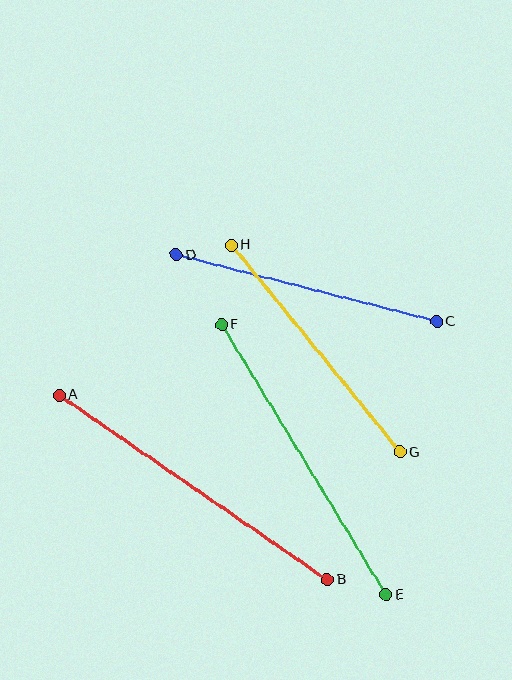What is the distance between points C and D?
The distance is approximately 269 pixels.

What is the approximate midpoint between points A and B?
The midpoint is at approximately (193, 488) pixels.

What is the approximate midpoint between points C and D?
The midpoint is at approximately (306, 288) pixels.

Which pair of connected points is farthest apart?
Points A and B are farthest apart.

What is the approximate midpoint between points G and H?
The midpoint is at approximately (316, 349) pixels.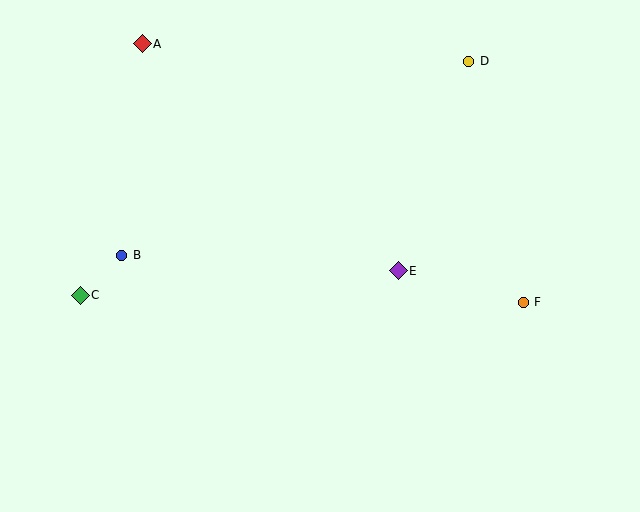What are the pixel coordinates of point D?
Point D is at (469, 61).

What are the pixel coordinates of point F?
Point F is at (523, 302).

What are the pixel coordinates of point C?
Point C is at (80, 295).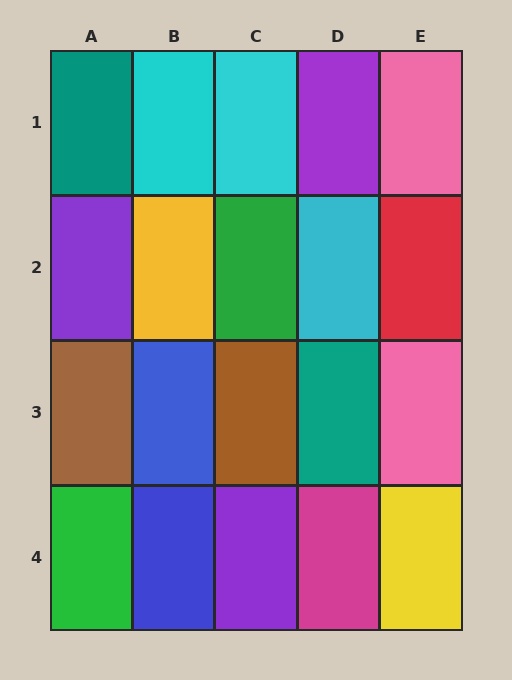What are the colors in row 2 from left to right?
Purple, yellow, green, cyan, red.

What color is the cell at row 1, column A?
Teal.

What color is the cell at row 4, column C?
Purple.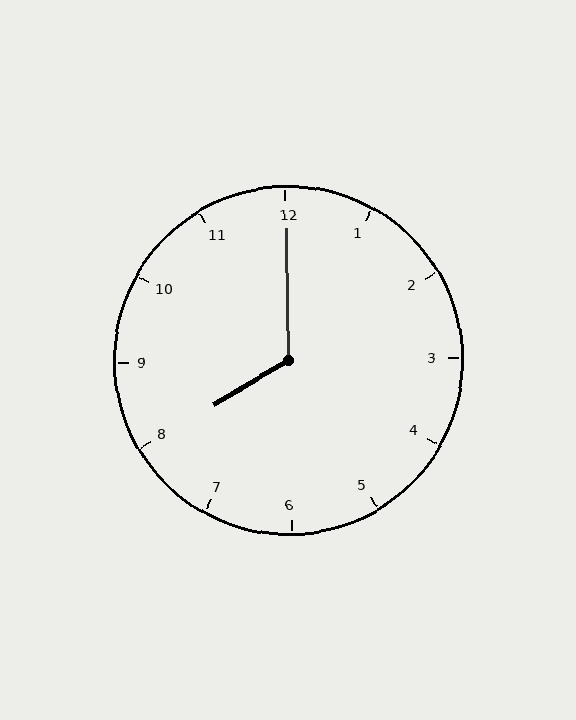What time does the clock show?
8:00.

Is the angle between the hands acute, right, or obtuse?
It is obtuse.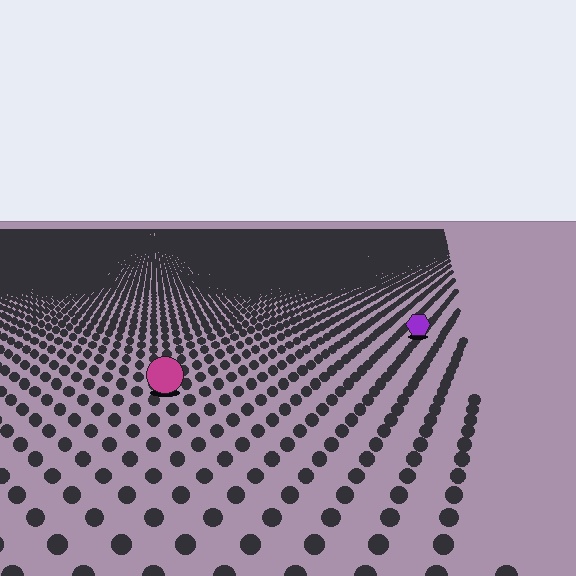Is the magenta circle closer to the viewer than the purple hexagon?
Yes. The magenta circle is closer — you can tell from the texture gradient: the ground texture is coarser near it.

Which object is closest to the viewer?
The magenta circle is closest. The texture marks near it are larger and more spread out.